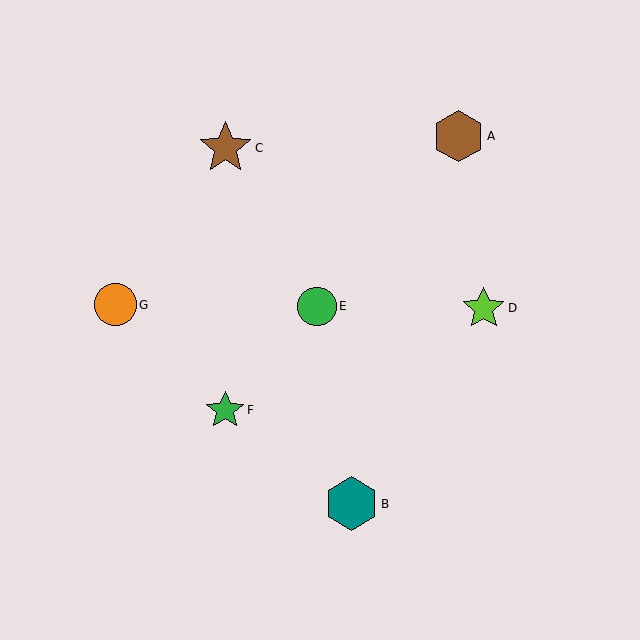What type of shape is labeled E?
Shape E is a green circle.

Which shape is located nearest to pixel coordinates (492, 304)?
The lime star (labeled D) at (484, 309) is nearest to that location.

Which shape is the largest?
The teal hexagon (labeled B) is the largest.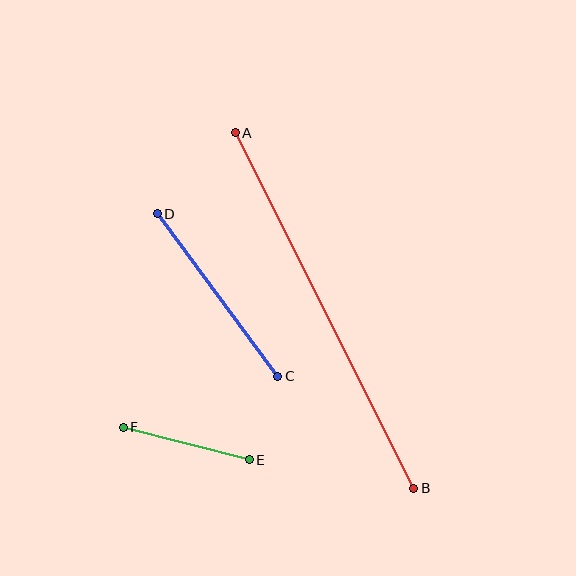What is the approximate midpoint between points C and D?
The midpoint is at approximately (217, 295) pixels.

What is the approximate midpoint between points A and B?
The midpoint is at approximately (324, 310) pixels.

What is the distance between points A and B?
The distance is approximately 398 pixels.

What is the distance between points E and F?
The distance is approximately 130 pixels.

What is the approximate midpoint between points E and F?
The midpoint is at approximately (186, 444) pixels.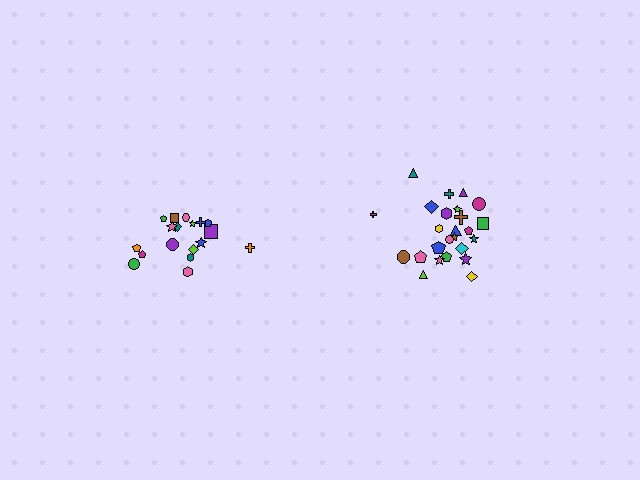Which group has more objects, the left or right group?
The right group.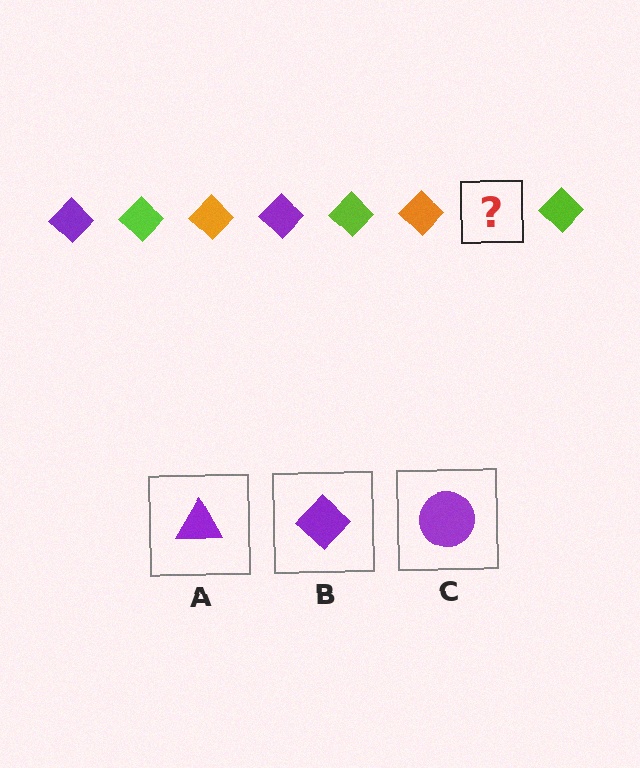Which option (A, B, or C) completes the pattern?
B.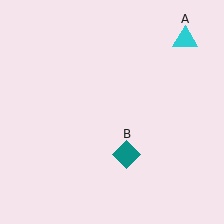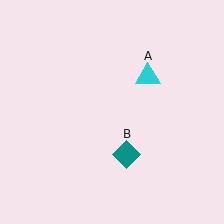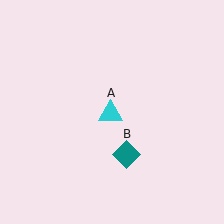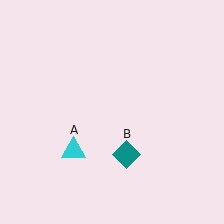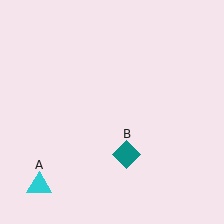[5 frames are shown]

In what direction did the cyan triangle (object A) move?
The cyan triangle (object A) moved down and to the left.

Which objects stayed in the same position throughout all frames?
Teal diamond (object B) remained stationary.